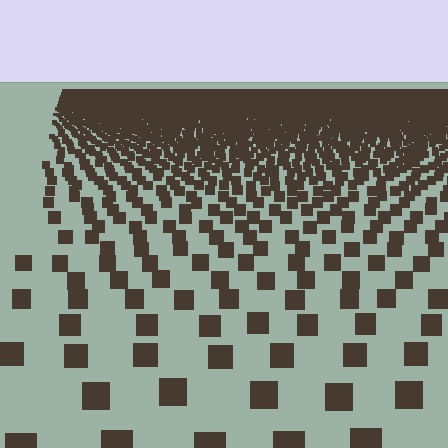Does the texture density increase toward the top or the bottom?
Density increases toward the top.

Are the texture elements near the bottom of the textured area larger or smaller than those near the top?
Larger. Near the bottom, elements are closer to the viewer and appear at a bigger on-screen size.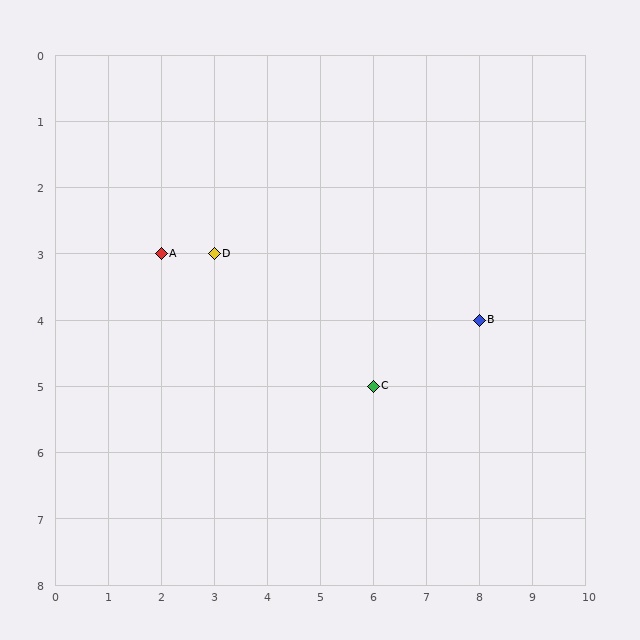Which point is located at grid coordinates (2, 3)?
Point A is at (2, 3).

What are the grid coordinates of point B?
Point B is at grid coordinates (8, 4).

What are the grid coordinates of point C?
Point C is at grid coordinates (6, 5).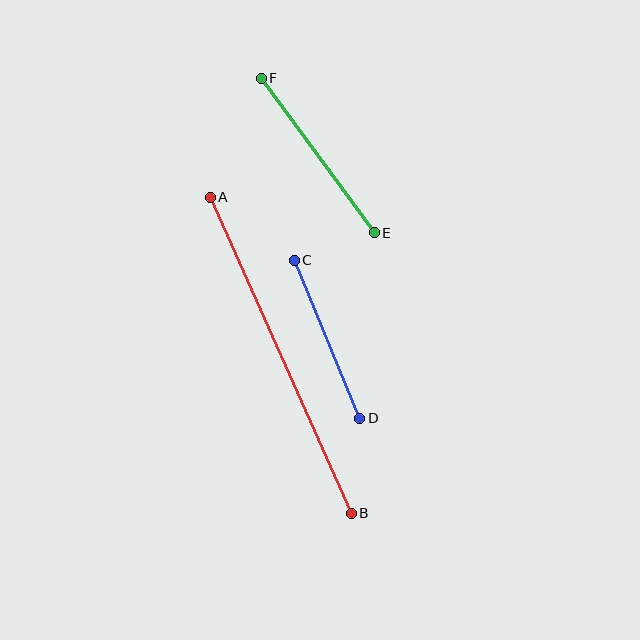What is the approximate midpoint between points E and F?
The midpoint is at approximately (318, 155) pixels.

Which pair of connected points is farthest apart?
Points A and B are farthest apart.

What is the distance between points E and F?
The distance is approximately 192 pixels.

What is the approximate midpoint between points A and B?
The midpoint is at approximately (281, 355) pixels.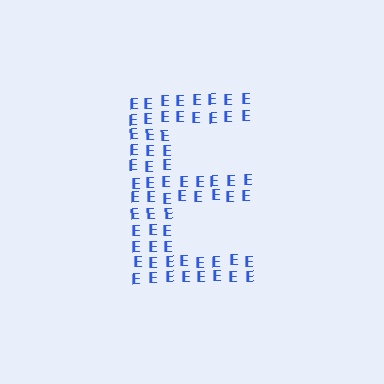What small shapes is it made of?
It is made of small letter E's.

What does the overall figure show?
The overall figure shows the letter E.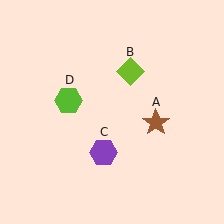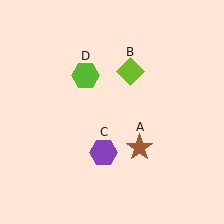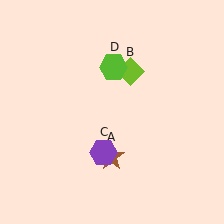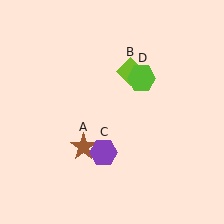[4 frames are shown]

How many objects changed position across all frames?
2 objects changed position: brown star (object A), lime hexagon (object D).